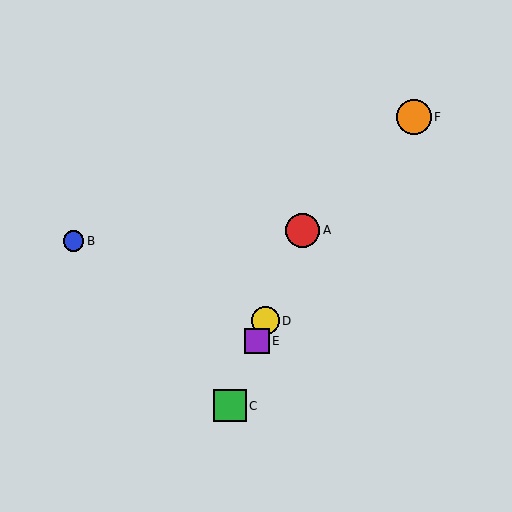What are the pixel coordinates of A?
Object A is at (303, 230).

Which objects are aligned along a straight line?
Objects A, C, D, E are aligned along a straight line.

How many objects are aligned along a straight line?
4 objects (A, C, D, E) are aligned along a straight line.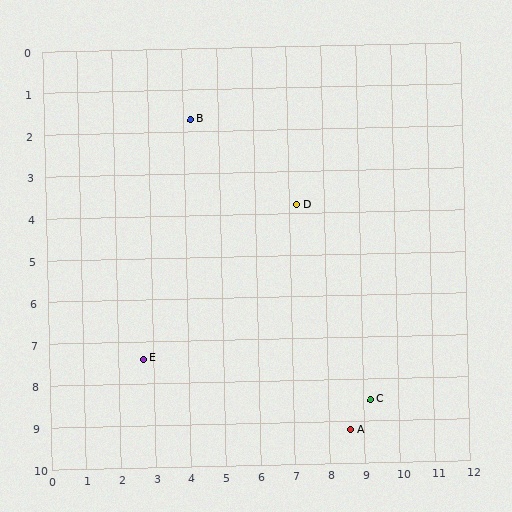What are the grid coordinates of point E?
Point E is at approximately (2.7, 7.4).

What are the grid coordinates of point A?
Point A is at approximately (8.6, 9.2).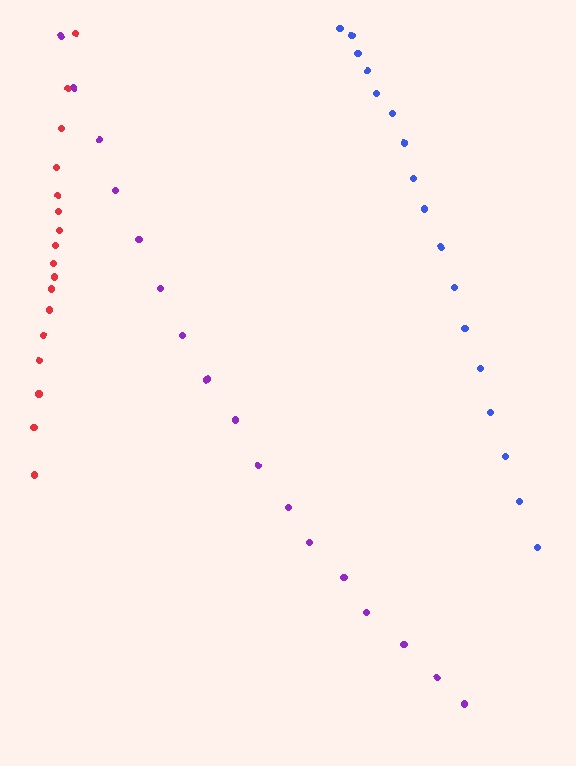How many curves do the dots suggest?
There are 3 distinct paths.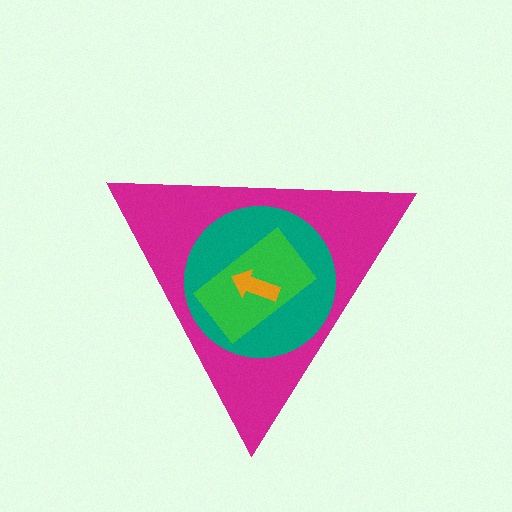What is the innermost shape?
The orange arrow.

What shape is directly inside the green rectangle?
The orange arrow.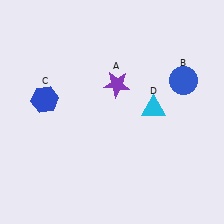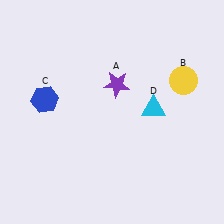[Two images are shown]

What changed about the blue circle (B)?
In Image 1, B is blue. In Image 2, it changed to yellow.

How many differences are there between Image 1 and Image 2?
There is 1 difference between the two images.